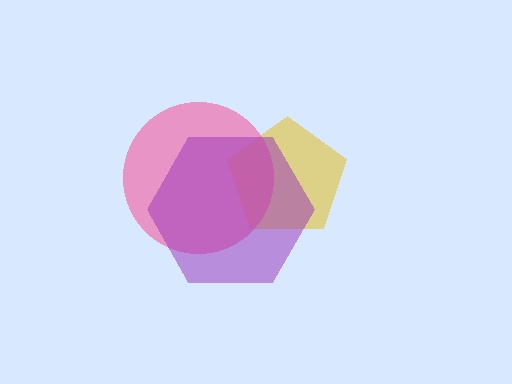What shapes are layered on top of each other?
The layered shapes are: a yellow pentagon, a pink circle, a purple hexagon.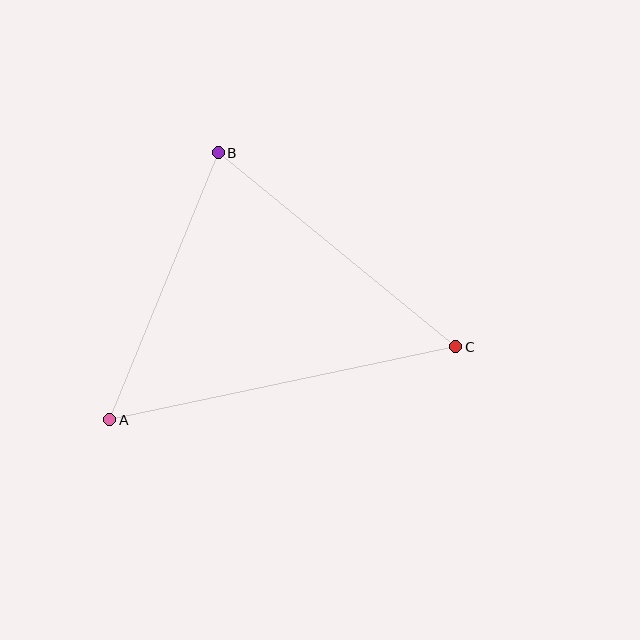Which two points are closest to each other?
Points A and B are closest to each other.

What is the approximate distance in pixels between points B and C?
The distance between B and C is approximately 307 pixels.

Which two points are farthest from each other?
Points A and C are farthest from each other.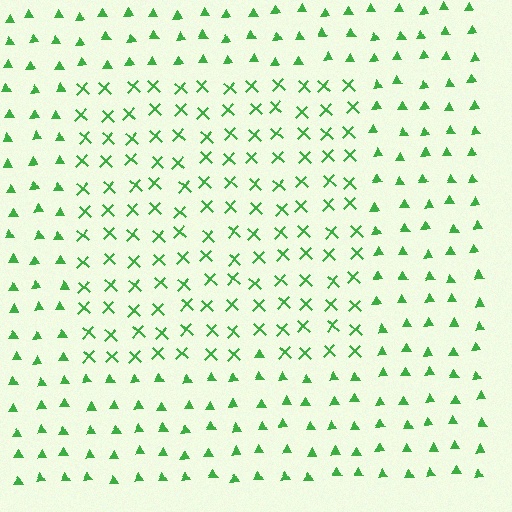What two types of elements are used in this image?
The image uses X marks inside the rectangle region and triangles outside it.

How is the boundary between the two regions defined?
The boundary is defined by a change in element shape: X marks inside vs. triangles outside. All elements share the same color and spacing.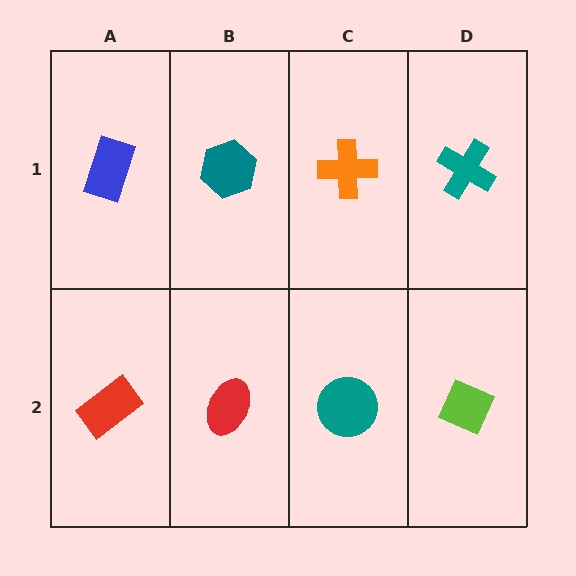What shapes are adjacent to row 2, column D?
A teal cross (row 1, column D), a teal circle (row 2, column C).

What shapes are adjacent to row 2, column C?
An orange cross (row 1, column C), a red ellipse (row 2, column B), a lime diamond (row 2, column D).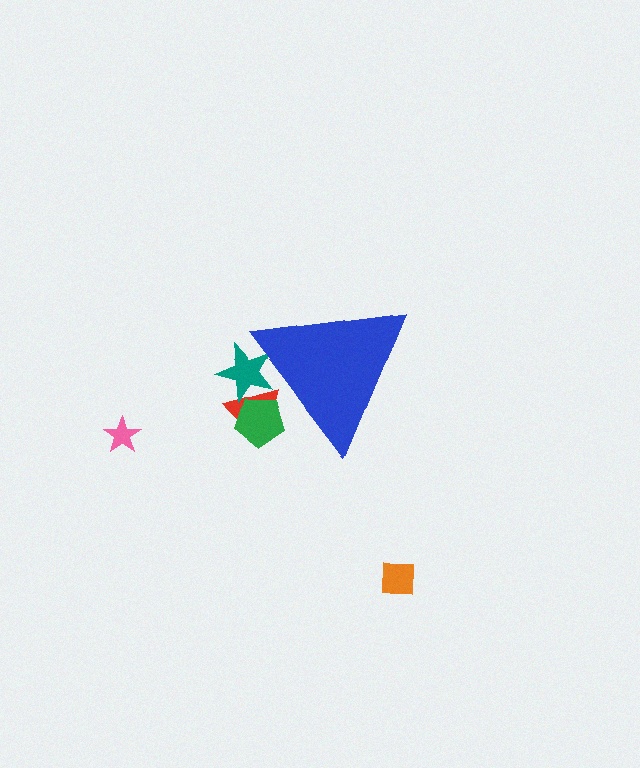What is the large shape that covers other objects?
A blue triangle.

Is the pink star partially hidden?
No, the pink star is fully visible.